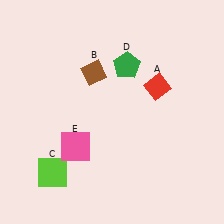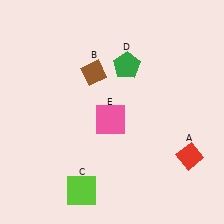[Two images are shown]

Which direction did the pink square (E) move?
The pink square (E) moved right.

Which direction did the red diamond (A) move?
The red diamond (A) moved down.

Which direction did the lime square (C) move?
The lime square (C) moved right.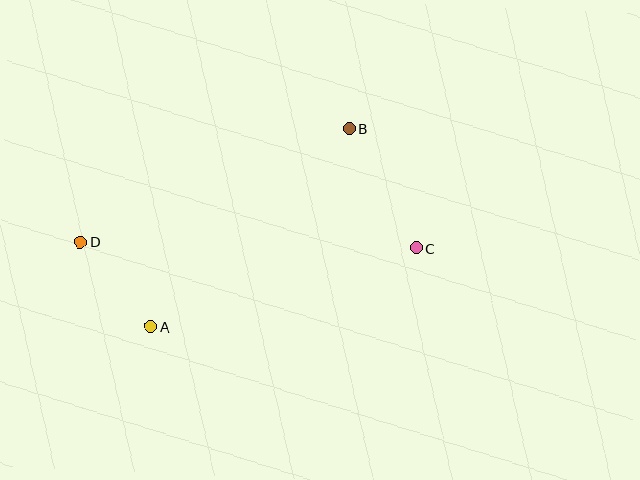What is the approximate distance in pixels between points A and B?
The distance between A and B is approximately 280 pixels.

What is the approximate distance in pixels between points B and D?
The distance between B and D is approximately 291 pixels.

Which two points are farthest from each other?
Points C and D are farthest from each other.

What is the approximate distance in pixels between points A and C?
The distance between A and C is approximately 276 pixels.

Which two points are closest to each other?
Points A and D are closest to each other.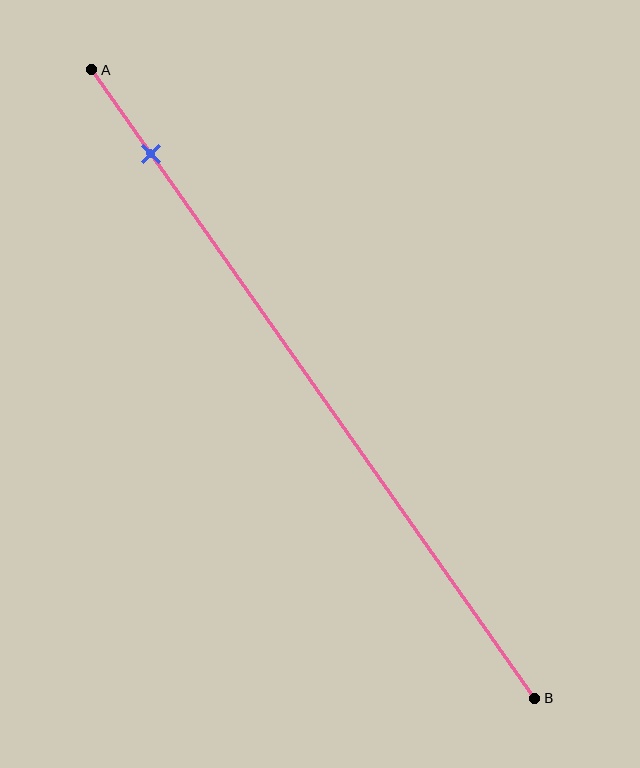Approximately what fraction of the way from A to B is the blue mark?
The blue mark is approximately 15% of the way from A to B.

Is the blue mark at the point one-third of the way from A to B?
No, the mark is at about 15% from A, not at the 33% one-third point.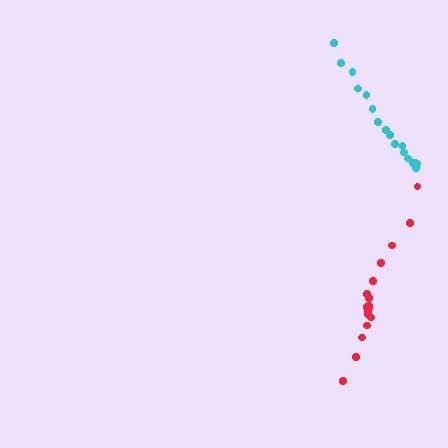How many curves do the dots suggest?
There are 2 distinct paths.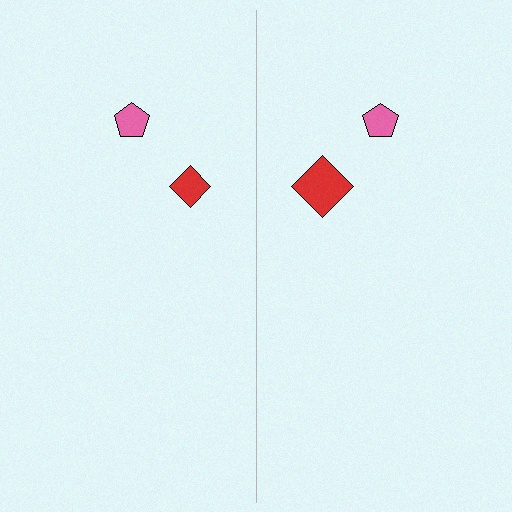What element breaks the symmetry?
The red diamond on the right side has a different size than its mirror counterpart.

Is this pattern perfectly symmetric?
No, the pattern is not perfectly symmetric. The red diamond on the right side has a different size than its mirror counterpart.